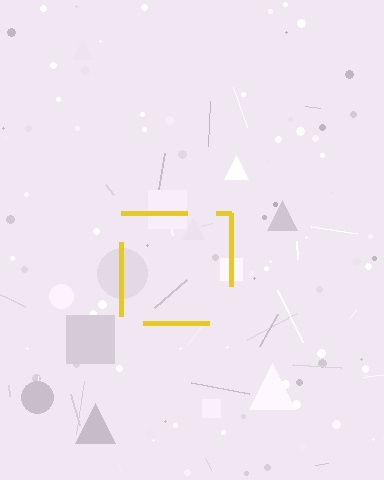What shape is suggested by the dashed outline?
The dashed outline suggests a square.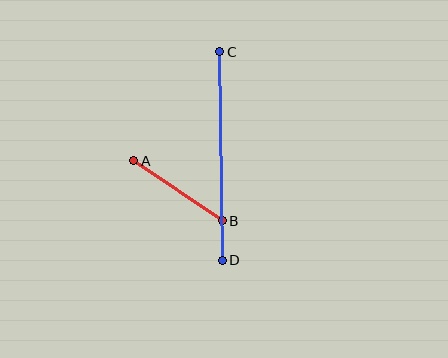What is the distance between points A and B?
The distance is approximately 107 pixels.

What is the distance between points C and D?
The distance is approximately 209 pixels.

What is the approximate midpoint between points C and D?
The midpoint is at approximately (221, 156) pixels.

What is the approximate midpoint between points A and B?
The midpoint is at approximately (178, 191) pixels.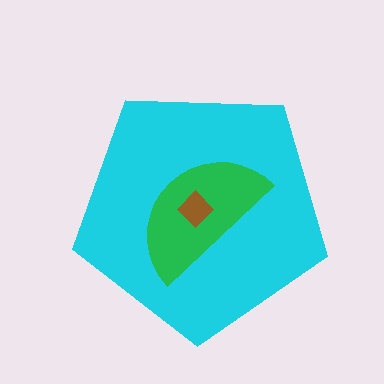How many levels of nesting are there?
3.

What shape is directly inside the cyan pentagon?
The green semicircle.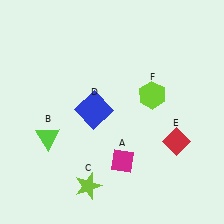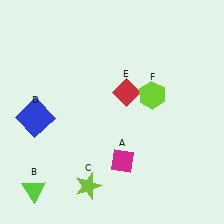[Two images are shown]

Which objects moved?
The objects that moved are: the lime triangle (B), the blue square (D), the red diamond (E).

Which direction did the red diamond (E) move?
The red diamond (E) moved left.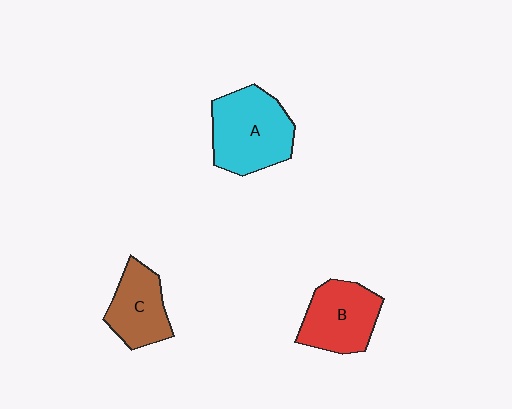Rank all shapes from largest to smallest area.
From largest to smallest: A (cyan), B (red), C (brown).